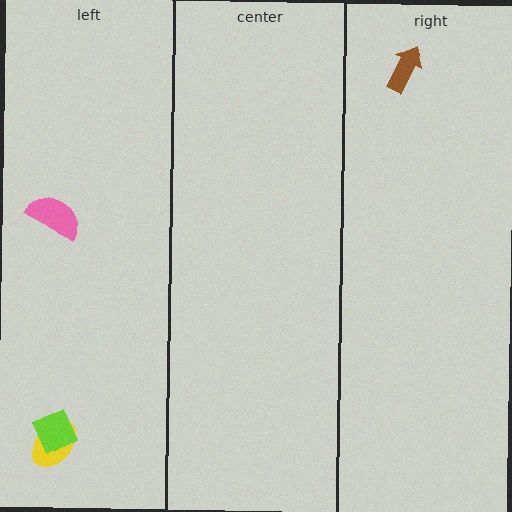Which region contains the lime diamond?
The left region.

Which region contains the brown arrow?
The right region.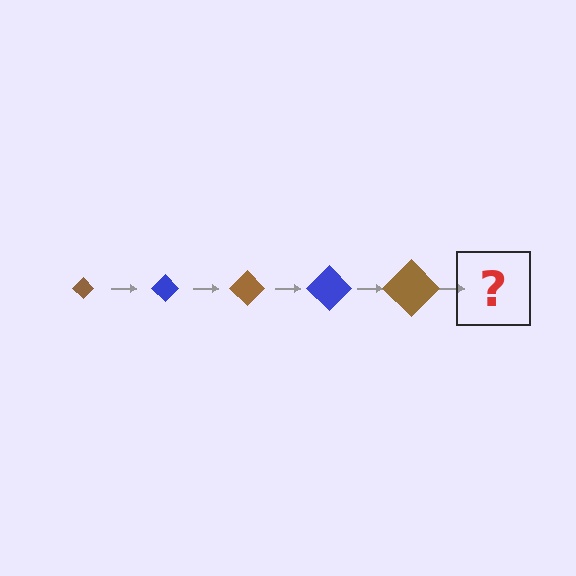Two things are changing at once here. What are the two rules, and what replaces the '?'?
The two rules are that the diamond grows larger each step and the color cycles through brown and blue. The '?' should be a blue diamond, larger than the previous one.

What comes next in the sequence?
The next element should be a blue diamond, larger than the previous one.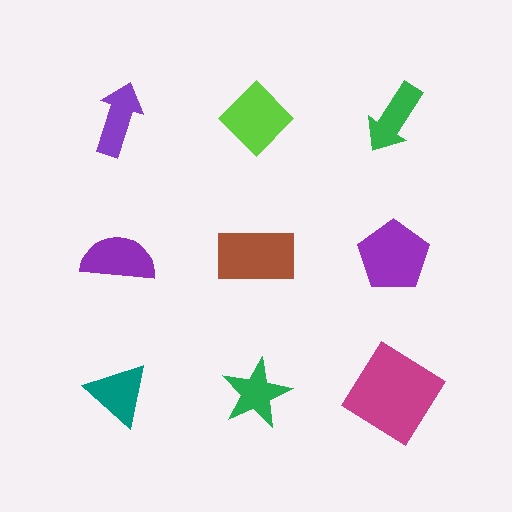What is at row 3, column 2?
A green star.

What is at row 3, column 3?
A magenta diamond.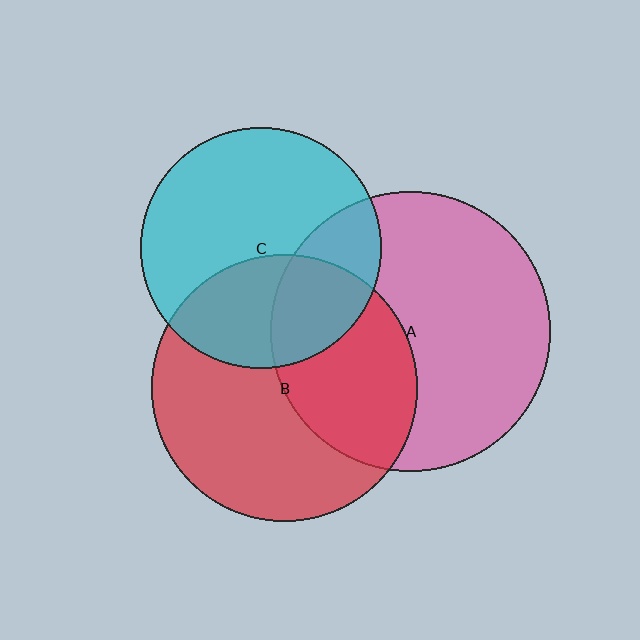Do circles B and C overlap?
Yes.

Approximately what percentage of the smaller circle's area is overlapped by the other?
Approximately 35%.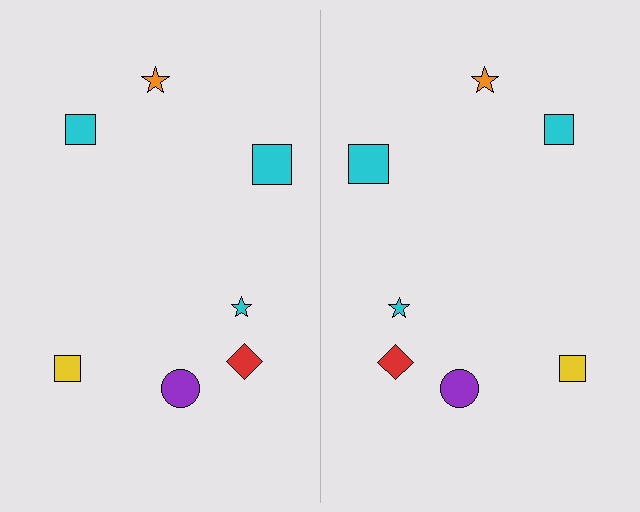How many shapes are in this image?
There are 14 shapes in this image.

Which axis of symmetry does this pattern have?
The pattern has a vertical axis of symmetry running through the center of the image.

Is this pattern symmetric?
Yes, this pattern has bilateral (reflection) symmetry.